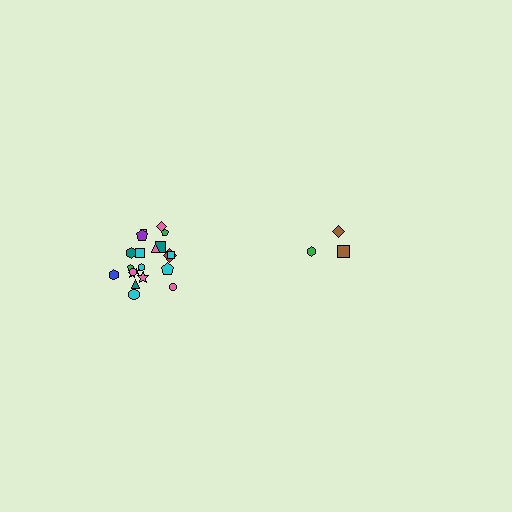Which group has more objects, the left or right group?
The left group.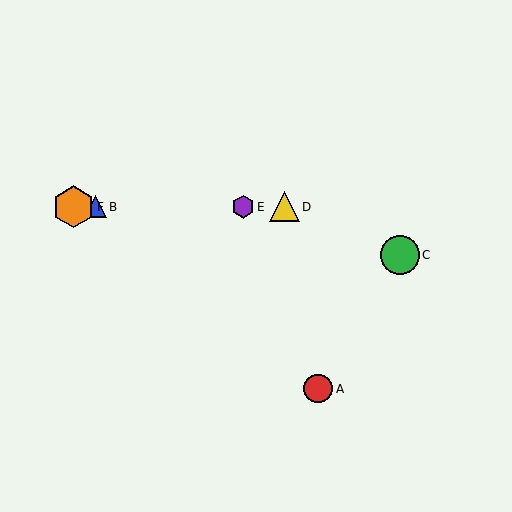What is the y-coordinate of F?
Object F is at y≈207.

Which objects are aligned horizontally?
Objects B, D, E, F are aligned horizontally.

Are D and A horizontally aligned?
No, D is at y≈207 and A is at y≈389.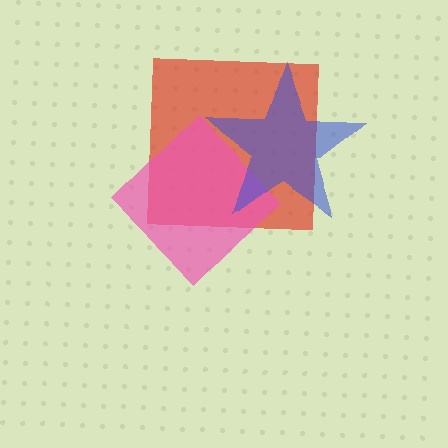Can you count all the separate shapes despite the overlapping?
Yes, there are 3 separate shapes.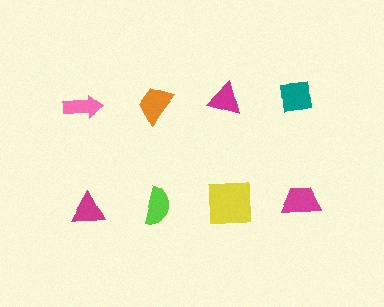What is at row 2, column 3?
A yellow square.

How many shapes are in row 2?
4 shapes.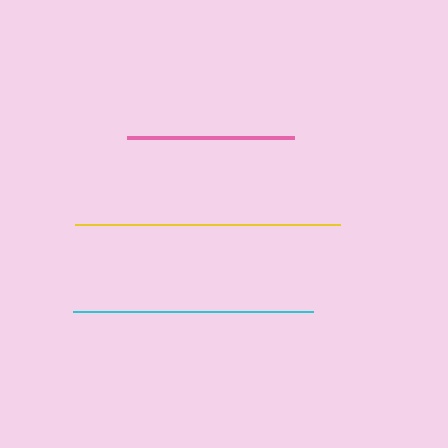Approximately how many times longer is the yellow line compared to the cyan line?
The yellow line is approximately 1.1 times the length of the cyan line.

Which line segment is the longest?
The yellow line is the longest at approximately 266 pixels.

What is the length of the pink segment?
The pink segment is approximately 167 pixels long.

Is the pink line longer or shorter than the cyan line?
The cyan line is longer than the pink line.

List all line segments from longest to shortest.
From longest to shortest: yellow, cyan, pink.